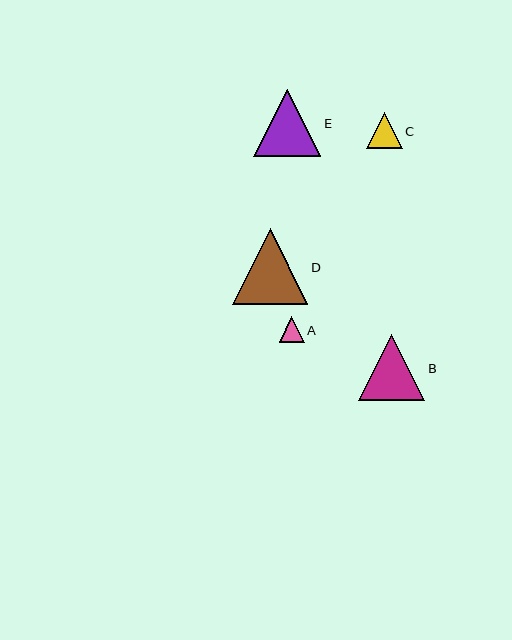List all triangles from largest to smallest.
From largest to smallest: D, E, B, C, A.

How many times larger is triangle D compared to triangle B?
Triangle D is approximately 1.1 times the size of triangle B.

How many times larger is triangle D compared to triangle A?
Triangle D is approximately 3.0 times the size of triangle A.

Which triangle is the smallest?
Triangle A is the smallest with a size of approximately 25 pixels.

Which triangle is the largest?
Triangle D is the largest with a size of approximately 76 pixels.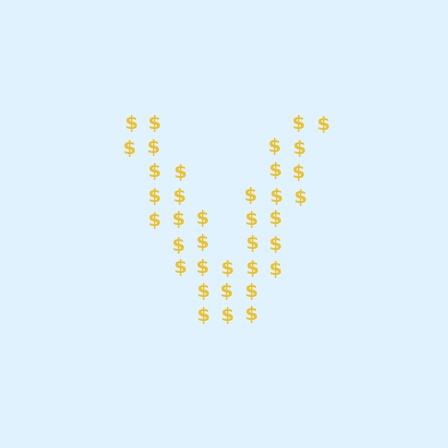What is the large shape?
The large shape is the letter V.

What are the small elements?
The small elements are dollar signs.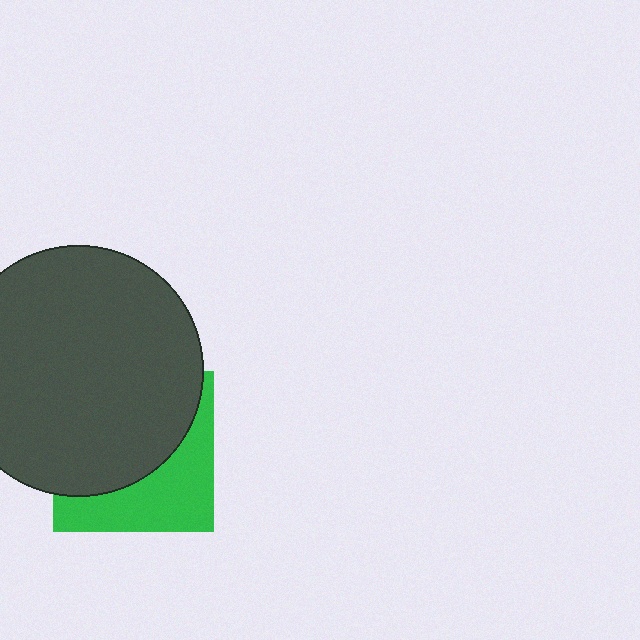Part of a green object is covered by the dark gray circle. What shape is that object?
It is a square.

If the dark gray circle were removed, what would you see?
You would see the complete green square.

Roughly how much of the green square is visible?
A small part of it is visible (roughly 40%).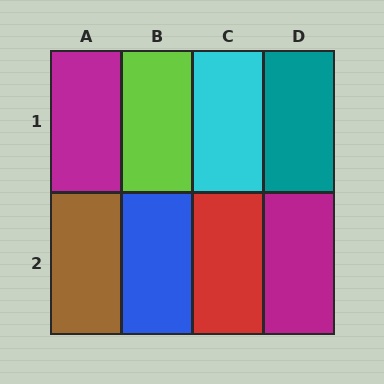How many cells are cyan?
1 cell is cyan.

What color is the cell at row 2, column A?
Brown.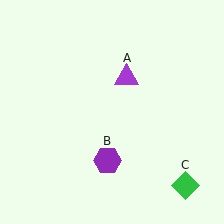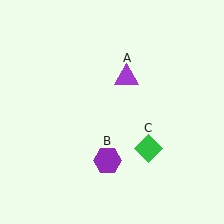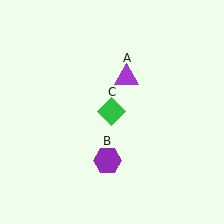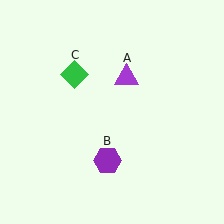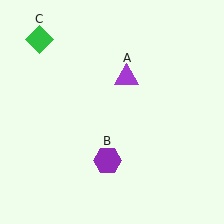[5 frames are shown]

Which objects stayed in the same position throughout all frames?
Purple triangle (object A) and purple hexagon (object B) remained stationary.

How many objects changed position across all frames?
1 object changed position: green diamond (object C).